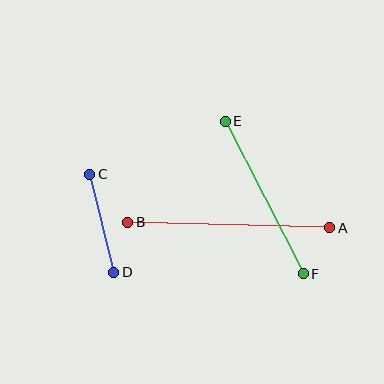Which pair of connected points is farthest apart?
Points A and B are farthest apart.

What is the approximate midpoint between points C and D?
The midpoint is at approximately (102, 223) pixels.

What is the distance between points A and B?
The distance is approximately 202 pixels.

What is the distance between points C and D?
The distance is approximately 101 pixels.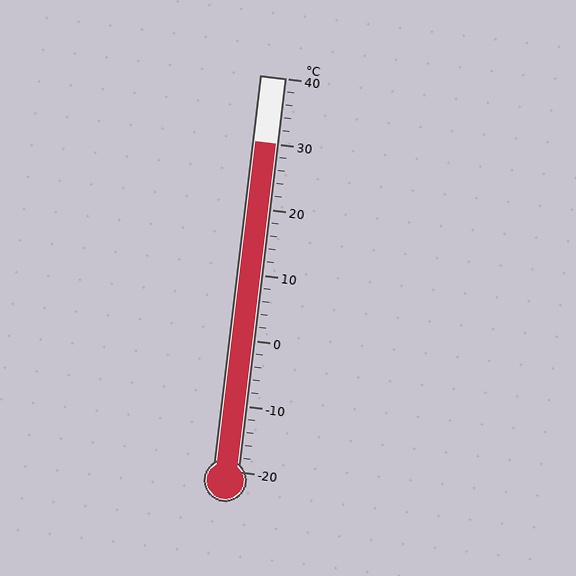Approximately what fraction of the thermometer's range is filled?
The thermometer is filled to approximately 85% of its range.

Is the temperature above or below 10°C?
The temperature is above 10°C.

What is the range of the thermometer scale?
The thermometer scale ranges from -20°C to 40°C.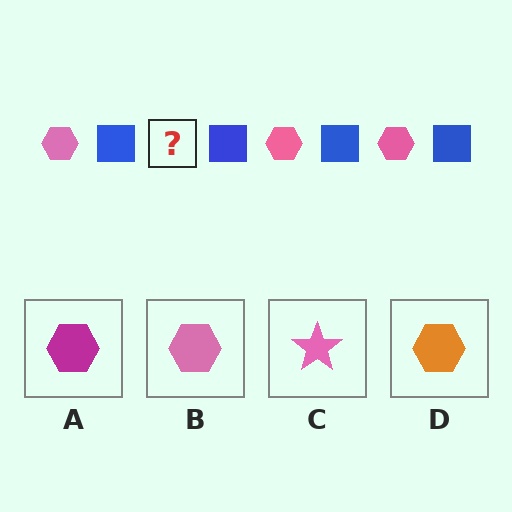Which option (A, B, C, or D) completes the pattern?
B.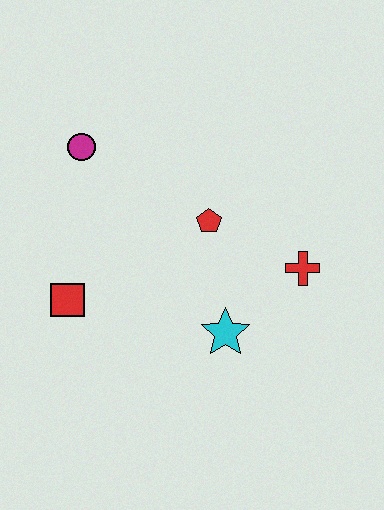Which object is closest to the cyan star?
The red cross is closest to the cyan star.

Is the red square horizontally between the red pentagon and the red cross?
No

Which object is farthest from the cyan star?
The magenta circle is farthest from the cyan star.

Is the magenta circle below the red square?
No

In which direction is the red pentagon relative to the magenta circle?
The red pentagon is to the right of the magenta circle.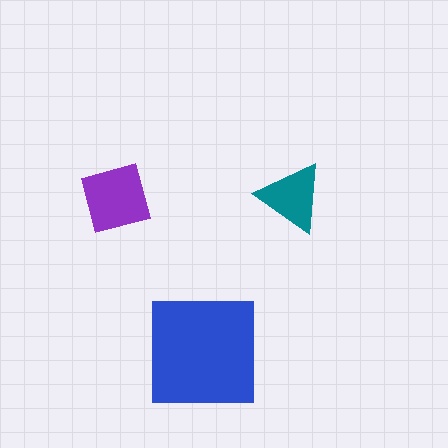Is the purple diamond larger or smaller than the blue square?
Smaller.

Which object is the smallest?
The teal triangle.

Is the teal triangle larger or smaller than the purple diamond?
Smaller.